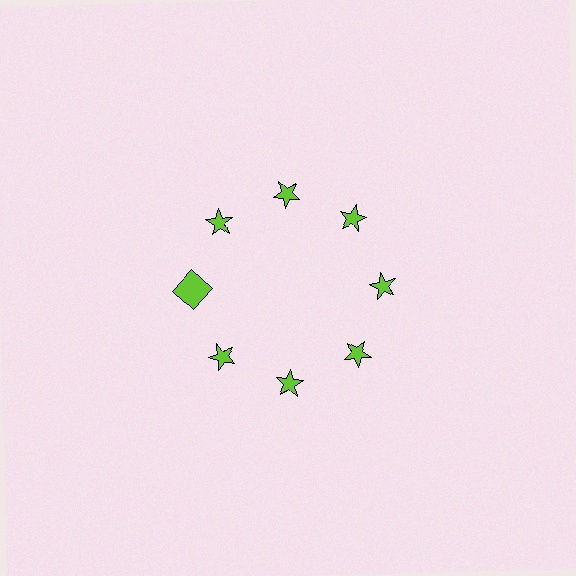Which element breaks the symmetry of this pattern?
The lime square at roughly the 9 o'clock position breaks the symmetry. All other shapes are lime stars.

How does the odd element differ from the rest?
It has a different shape: square instead of star.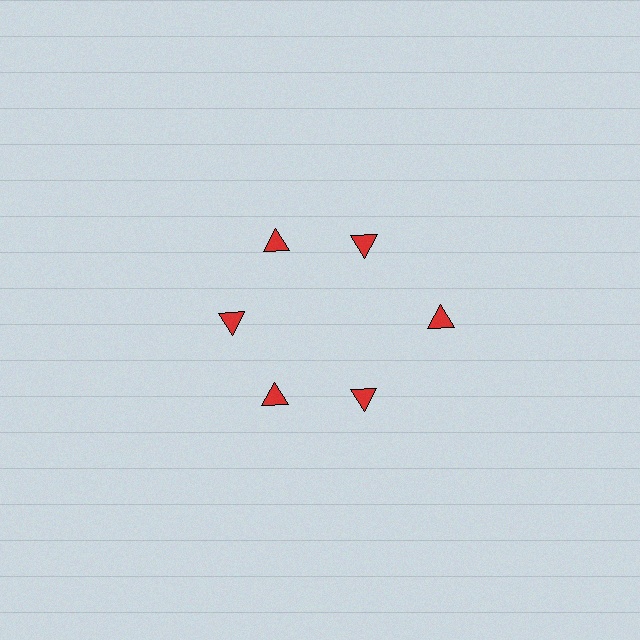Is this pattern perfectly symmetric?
No. The 6 red triangles are arranged in a ring, but one element near the 3 o'clock position is pushed outward from the center, breaking the 6-fold rotational symmetry.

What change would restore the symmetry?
The symmetry would be restored by moving it inward, back onto the ring so that all 6 triangles sit at equal angles and equal distance from the center.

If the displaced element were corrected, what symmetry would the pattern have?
It would have 6-fold rotational symmetry — the pattern would map onto itself every 60 degrees.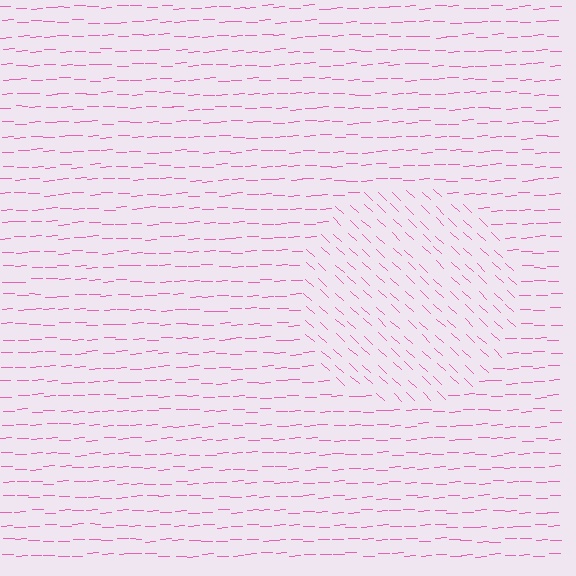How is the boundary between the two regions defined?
The boundary is defined purely by a change in line orientation (approximately 45 degrees difference). All lines are the same color and thickness.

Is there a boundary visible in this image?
Yes, there is a texture boundary formed by a change in line orientation.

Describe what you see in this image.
The image is filled with small pink line segments. A circle region in the image has lines oriented differently from the surrounding lines, creating a visible texture boundary.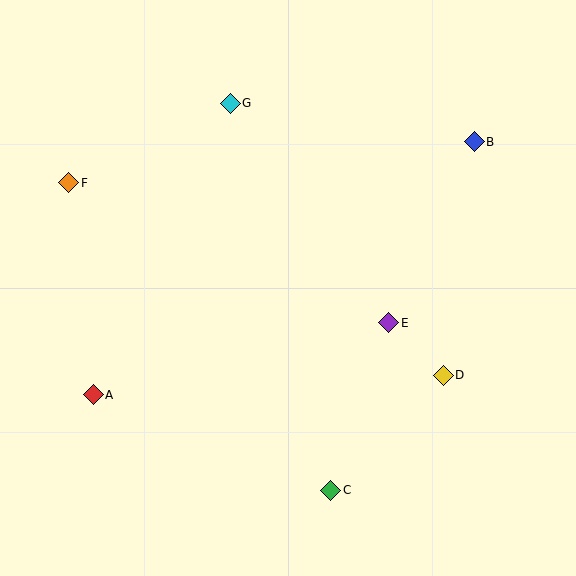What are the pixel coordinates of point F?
Point F is at (69, 183).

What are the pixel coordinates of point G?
Point G is at (230, 103).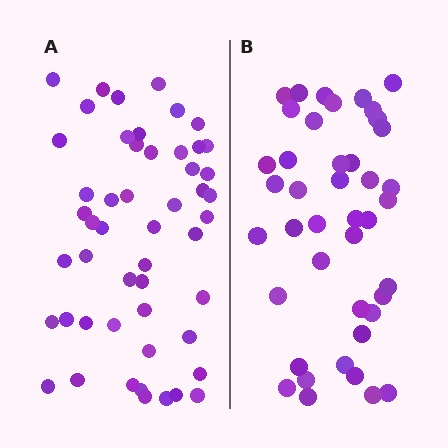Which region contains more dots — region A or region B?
Region A (the left region) has more dots.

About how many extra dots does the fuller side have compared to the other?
Region A has roughly 8 or so more dots than region B.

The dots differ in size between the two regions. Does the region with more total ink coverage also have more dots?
No. Region B has more total ink coverage because its dots are larger, but region A actually contains more individual dots. Total area can be misleading — the number of items is what matters here.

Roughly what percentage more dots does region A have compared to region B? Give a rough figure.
About 20% more.